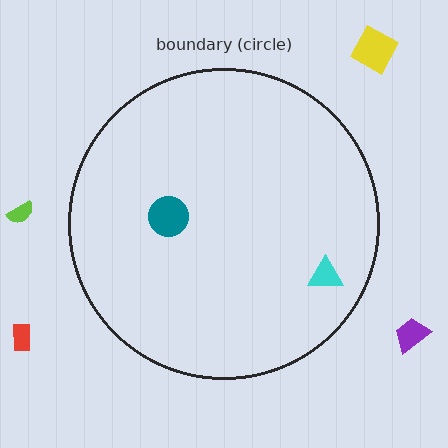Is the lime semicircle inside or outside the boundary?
Outside.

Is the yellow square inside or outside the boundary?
Outside.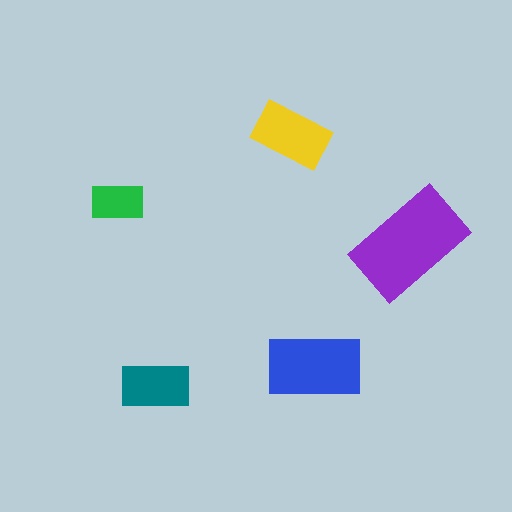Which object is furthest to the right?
The purple rectangle is rightmost.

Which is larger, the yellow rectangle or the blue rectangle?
The blue one.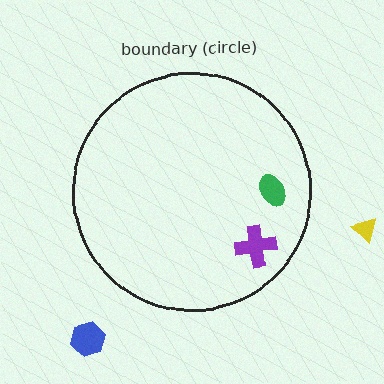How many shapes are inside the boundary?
2 inside, 2 outside.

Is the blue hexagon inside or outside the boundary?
Outside.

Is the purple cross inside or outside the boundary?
Inside.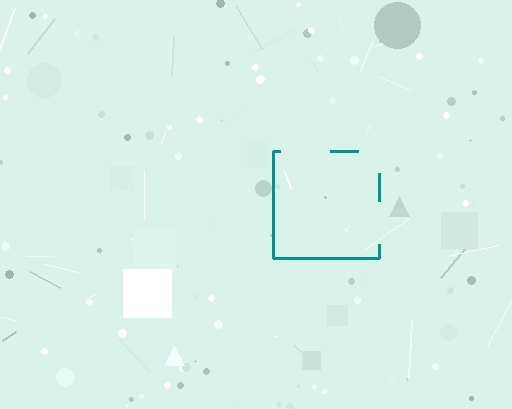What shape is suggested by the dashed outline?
The dashed outline suggests a square.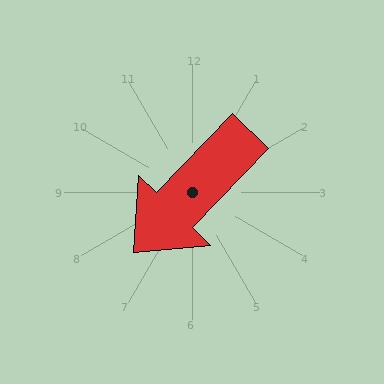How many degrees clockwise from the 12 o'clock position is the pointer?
Approximately 224 degrees.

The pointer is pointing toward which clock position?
Roughly 7 o'clock.